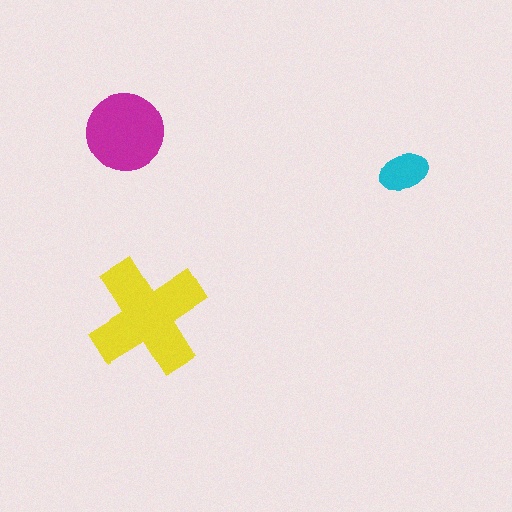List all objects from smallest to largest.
The cyan ellipse, the magenta circle, the yellow cross.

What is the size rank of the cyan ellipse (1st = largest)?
3rd.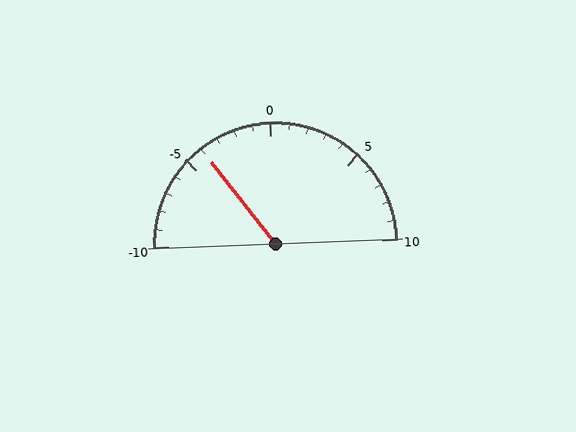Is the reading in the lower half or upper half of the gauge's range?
The reading is in the lower half of the range (-10 to 10).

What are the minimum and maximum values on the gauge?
The gauge ranges from -10 to 10.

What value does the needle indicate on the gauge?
The needle indicates approximately -4.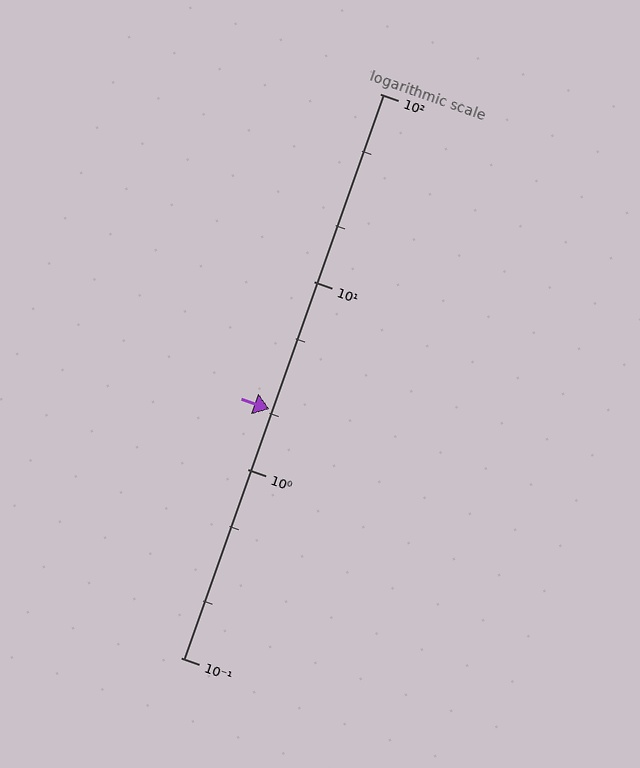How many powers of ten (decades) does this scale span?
The scale spans 3 decades, from 0.1 to 100.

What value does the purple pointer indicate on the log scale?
The pointer indicates approximately 2.1.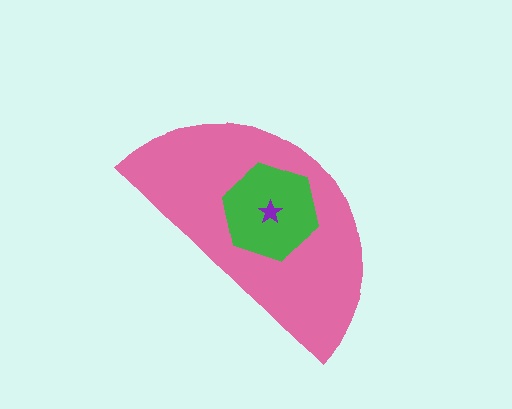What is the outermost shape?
The pink semicircle.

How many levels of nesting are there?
3.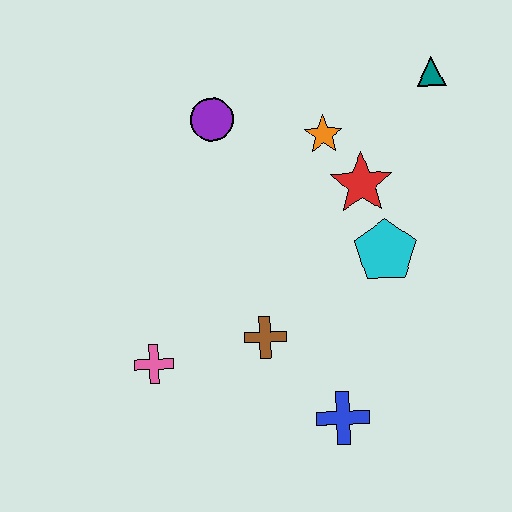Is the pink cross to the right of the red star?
No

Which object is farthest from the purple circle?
The blue cross is farthest from the purple circle.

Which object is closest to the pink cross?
The brown cross is closest to the pink cross.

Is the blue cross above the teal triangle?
No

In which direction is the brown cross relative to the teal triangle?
The brown cross is below the teal triangle.